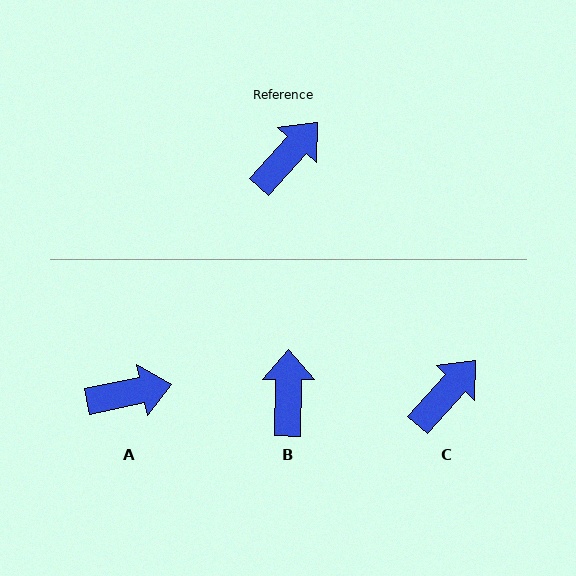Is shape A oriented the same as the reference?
No, it is off by about 36 degrees.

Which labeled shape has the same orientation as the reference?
C.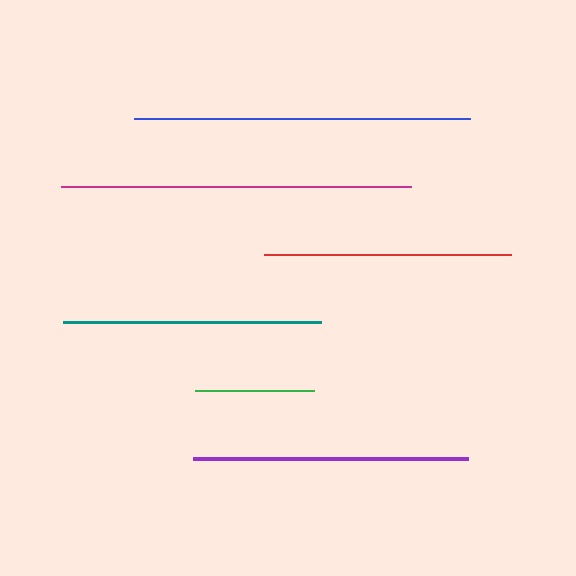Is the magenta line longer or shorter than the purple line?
The magenta line is longer than the purple line.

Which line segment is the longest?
The magenta line is the longest at approximately 350 pixels.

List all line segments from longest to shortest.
From longest to shortest: magenta, blue, purple, teal, red, green.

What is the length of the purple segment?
The purple segment is approximately 276 pixels long.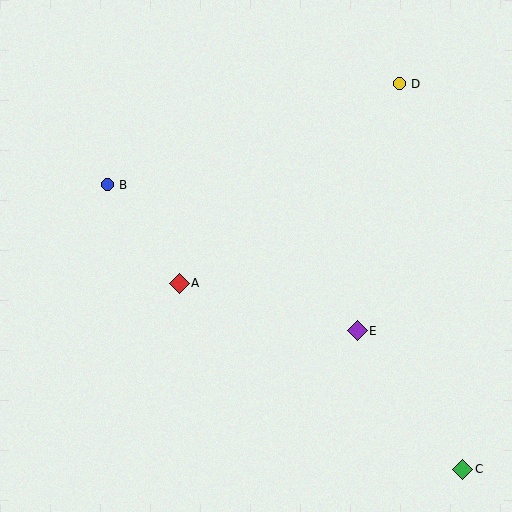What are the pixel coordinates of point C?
Point C is at (463, 469).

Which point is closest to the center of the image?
Point A at (179, 283) is closest to the center.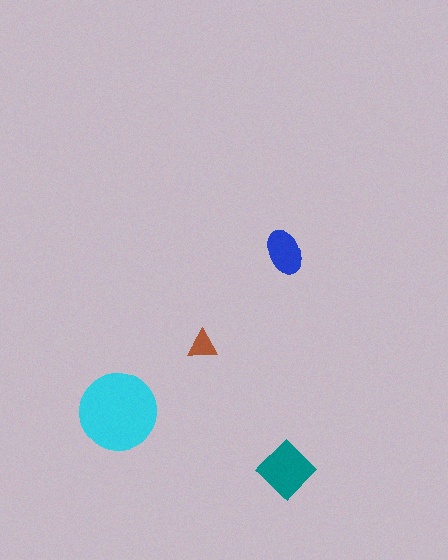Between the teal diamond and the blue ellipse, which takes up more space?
The teal diamond.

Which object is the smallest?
The brown triangle.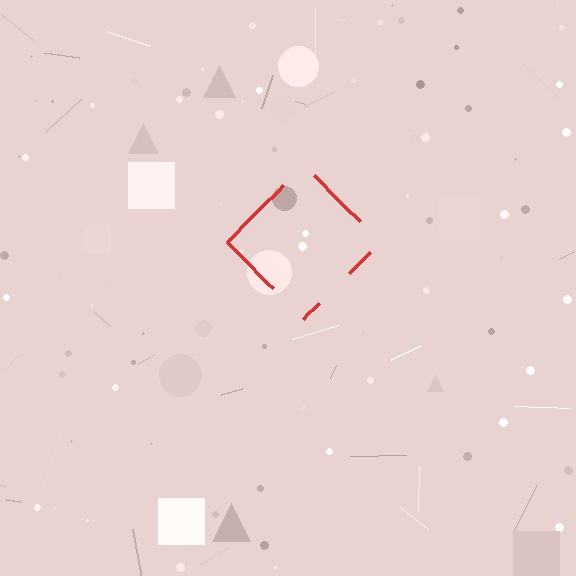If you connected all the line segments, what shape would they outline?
They would outline a diamond.